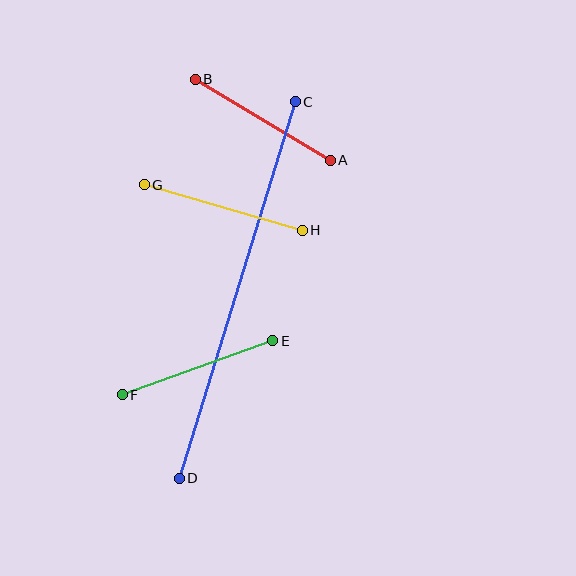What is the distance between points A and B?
The distance is approximately 157 pixels.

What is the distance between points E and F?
The distance is approximately 160 pixels.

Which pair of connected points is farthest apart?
Points C and D are farthest apart.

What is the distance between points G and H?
The distance is approximately 164 pixels.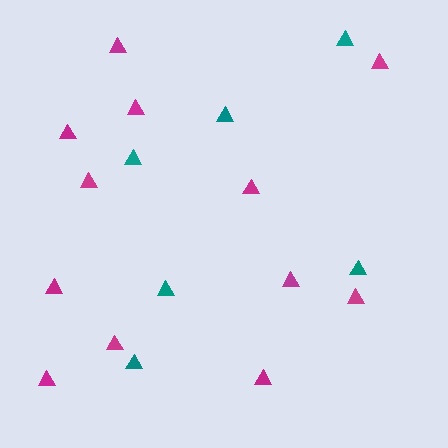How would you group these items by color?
There are 2 groups: one group of magenta triangles (12) and one group of teal triangles (6).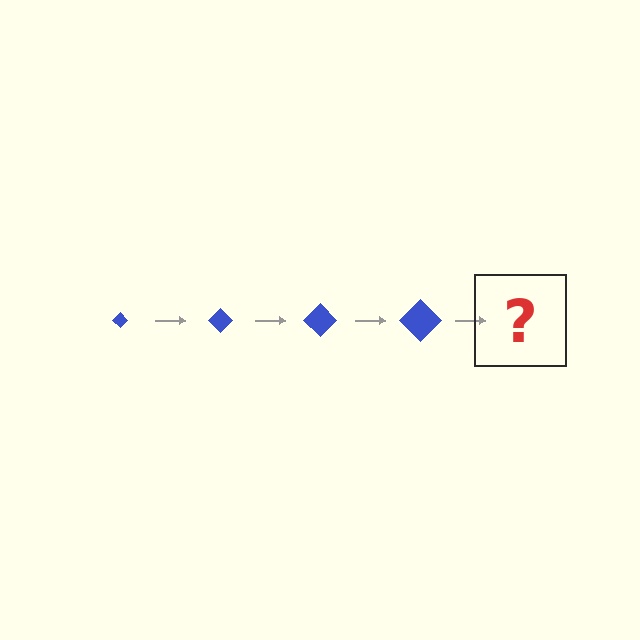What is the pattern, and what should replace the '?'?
The pattern is that the diamond gets progressively larger each step. The '?' should be a blue diamond, larger than the previous one.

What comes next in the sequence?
The next element should be a blue diamond, larger than the previous one.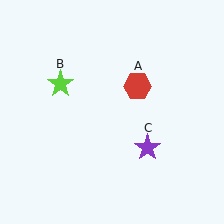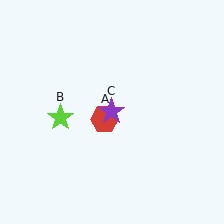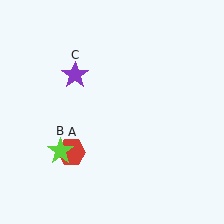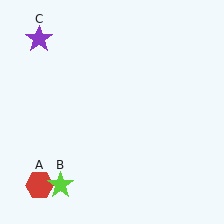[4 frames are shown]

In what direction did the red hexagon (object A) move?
The red hexagon (object A) moved down and to the left.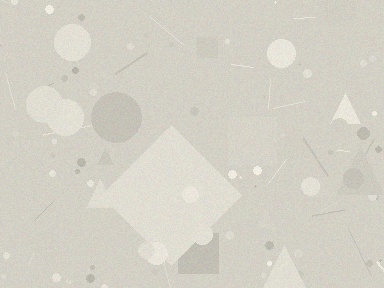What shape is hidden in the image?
A diamond is hidden in the image.